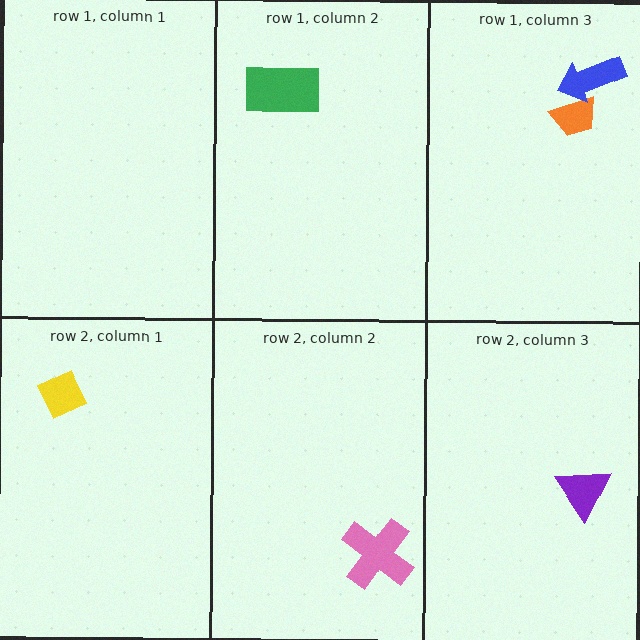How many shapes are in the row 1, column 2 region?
1.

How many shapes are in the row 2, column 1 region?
1.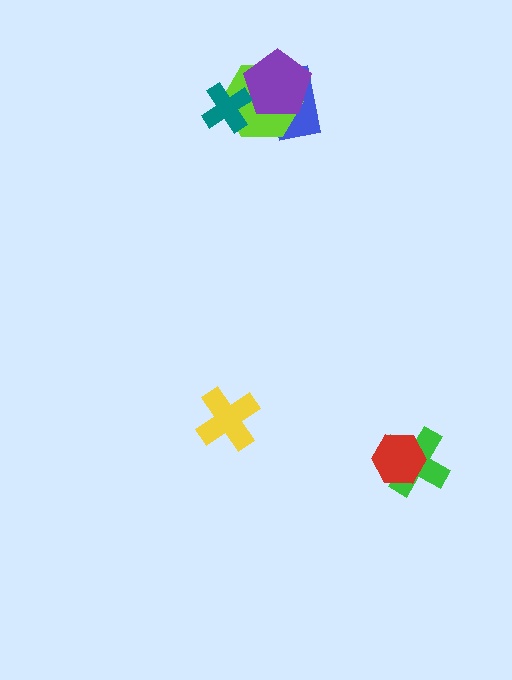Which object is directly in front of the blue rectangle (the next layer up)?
The lime hexagon is directly in front of the blue rectangle.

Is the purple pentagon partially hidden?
No, no other shape covers it.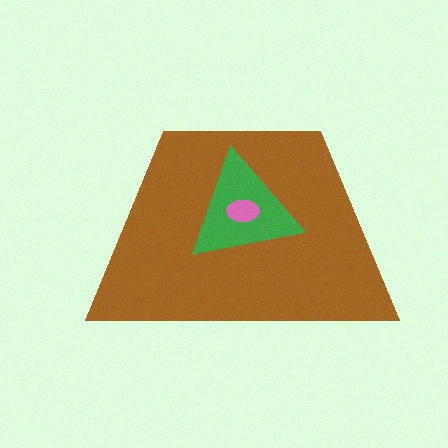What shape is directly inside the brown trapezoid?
The green triangle.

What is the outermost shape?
The brown trapezoid.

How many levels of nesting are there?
3.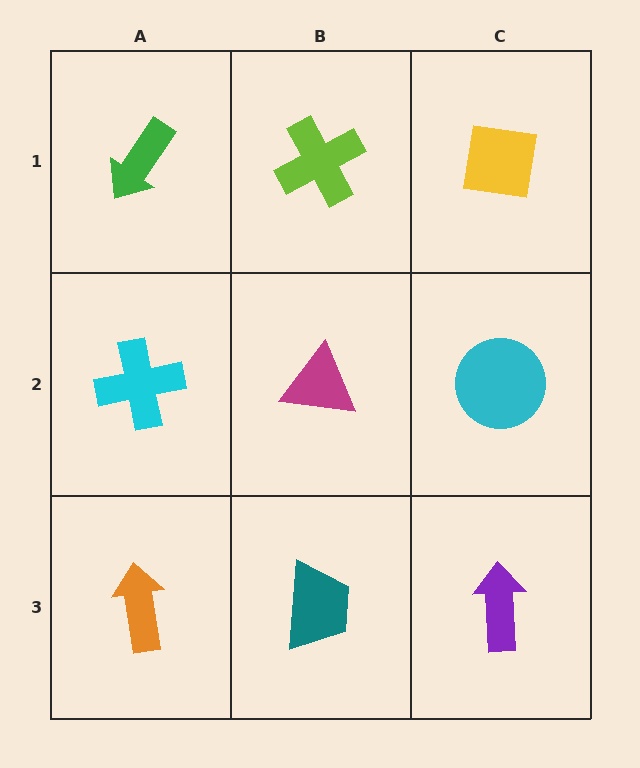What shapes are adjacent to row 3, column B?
A magenta triangle (row 2, column B), an orange arrow (row 3, column A), a purple arrow (row 3, column C).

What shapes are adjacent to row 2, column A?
A green arrow (row 1, column A), an orange arrow (row 3, column A), a magenta triangle (row 2, column B).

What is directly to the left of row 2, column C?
A magenta triangle.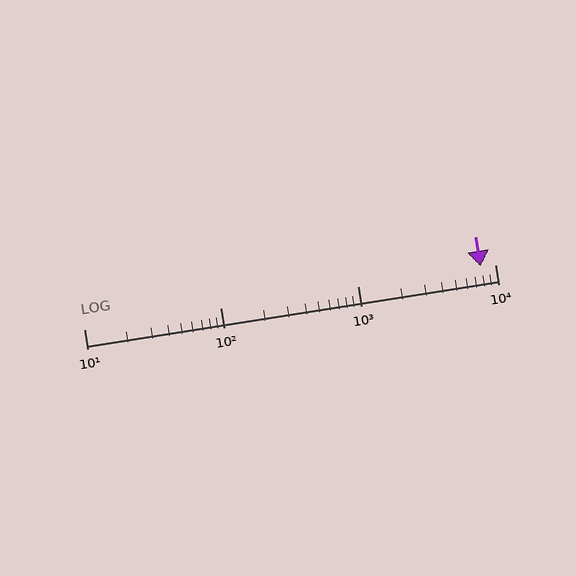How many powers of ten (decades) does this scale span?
The scale spans 3 decades, from 10 to 10000.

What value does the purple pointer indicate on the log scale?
The pointer indicates approximately 7800.